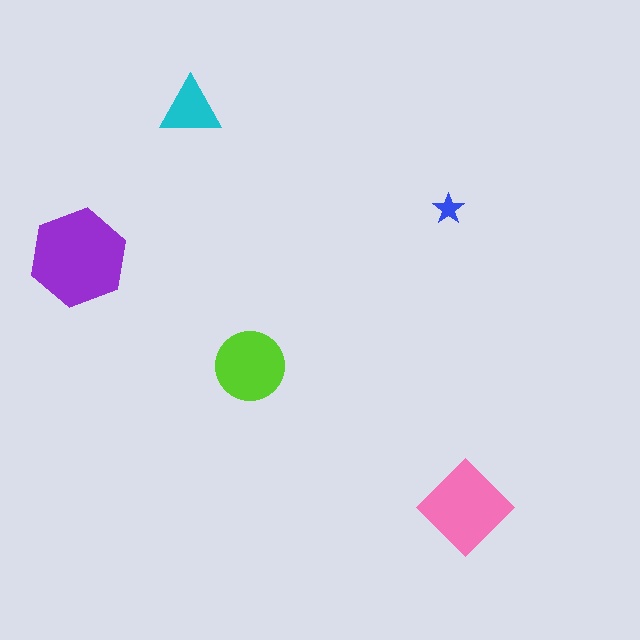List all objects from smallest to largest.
The blue star, the cyan triangle, the lime circle, the pink diamond, the purple hexagon.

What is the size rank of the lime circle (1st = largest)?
3rd.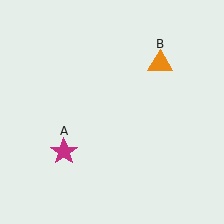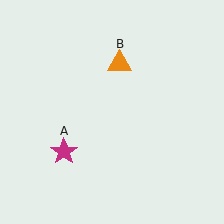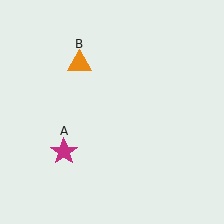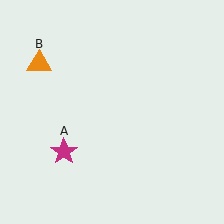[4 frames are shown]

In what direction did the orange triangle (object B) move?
The orange triangle (object B) moved left.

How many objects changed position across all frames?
1 object changed position: orange triangle (object B).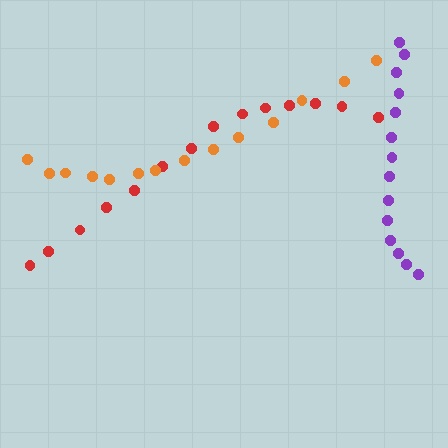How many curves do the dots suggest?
There are 3 distinct paths.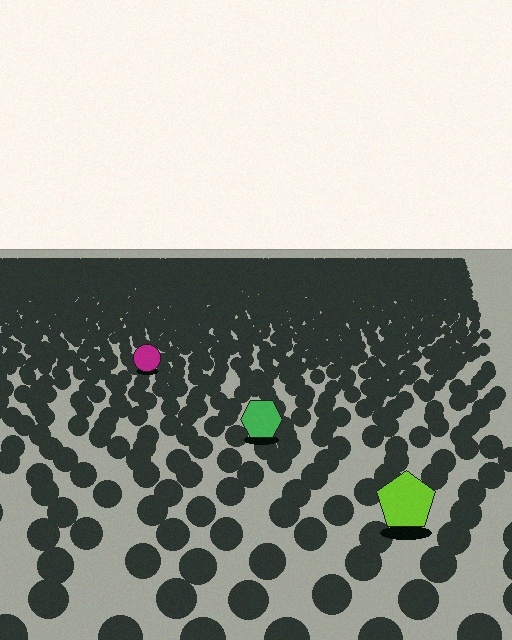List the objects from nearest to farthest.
From nearest to farthest: the lime pentagon, the green hexagon, the magenta circle.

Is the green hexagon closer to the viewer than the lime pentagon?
No. The lime pentagon is closer — you can tell from the texture gradient: the ground texture is coarser near it.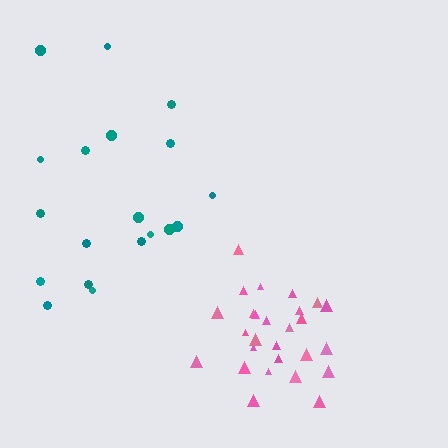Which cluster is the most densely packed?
Pink.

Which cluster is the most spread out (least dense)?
Teal.